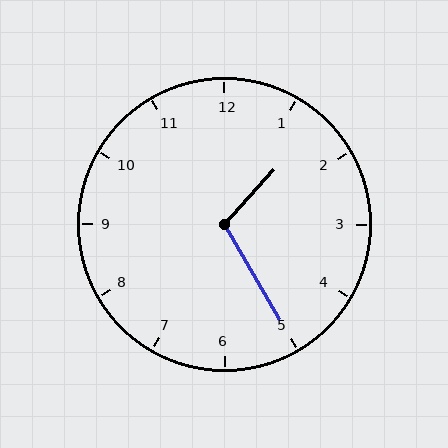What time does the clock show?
1:25.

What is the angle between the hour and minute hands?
Approximately 108 degrees.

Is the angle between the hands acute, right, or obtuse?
It is obtuse.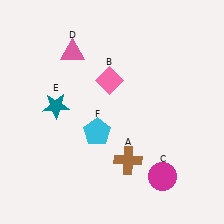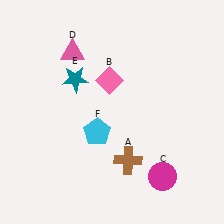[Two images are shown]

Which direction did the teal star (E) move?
The teal star (E) moved up.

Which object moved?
The teal star (E) moved up.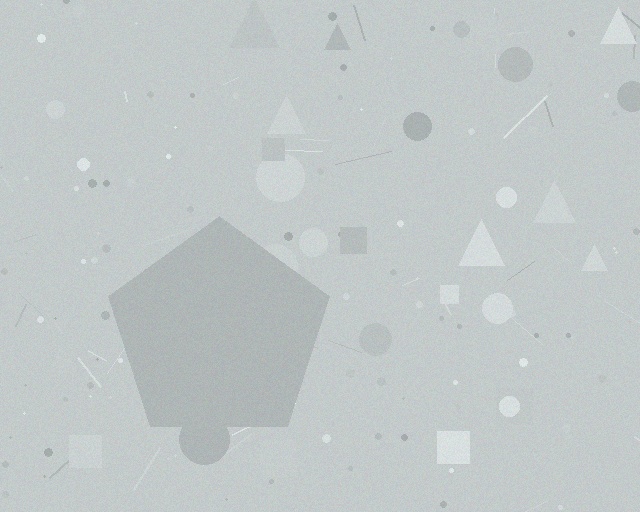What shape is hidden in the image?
A pentagon is hidden in the image.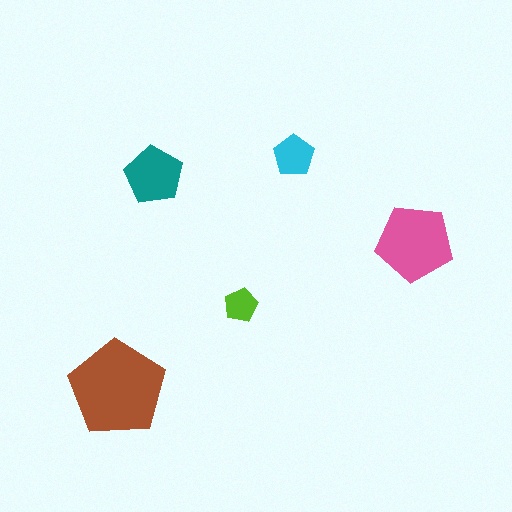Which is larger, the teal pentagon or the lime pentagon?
The teal one.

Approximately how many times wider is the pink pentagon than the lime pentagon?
About 2.5 times wider.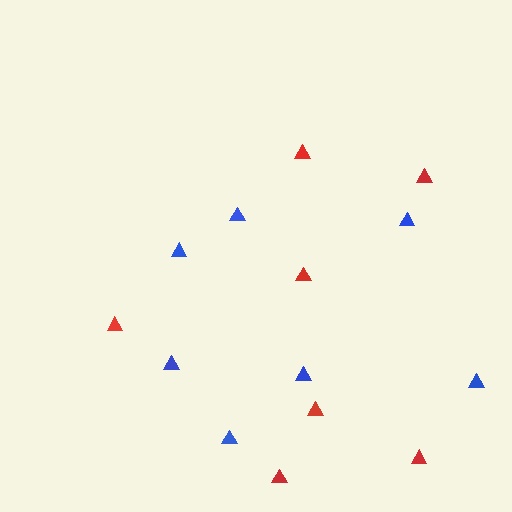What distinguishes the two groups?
There are 2 groups: one group of blue triangles (7) and one group of red triangles (7).